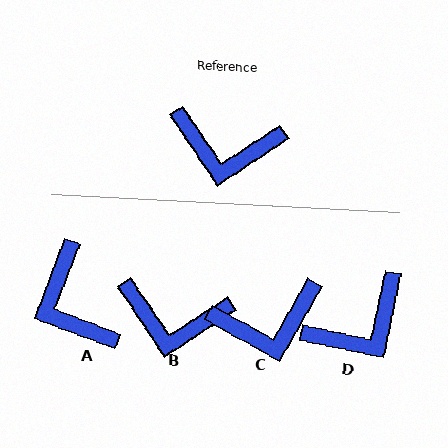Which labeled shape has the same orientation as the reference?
B.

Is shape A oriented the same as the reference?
No, it is off by about 55 degrees.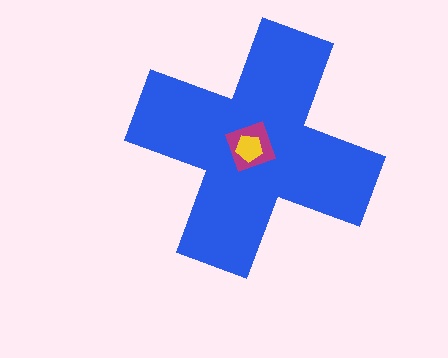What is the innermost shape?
The yellow pentagon.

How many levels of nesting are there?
3.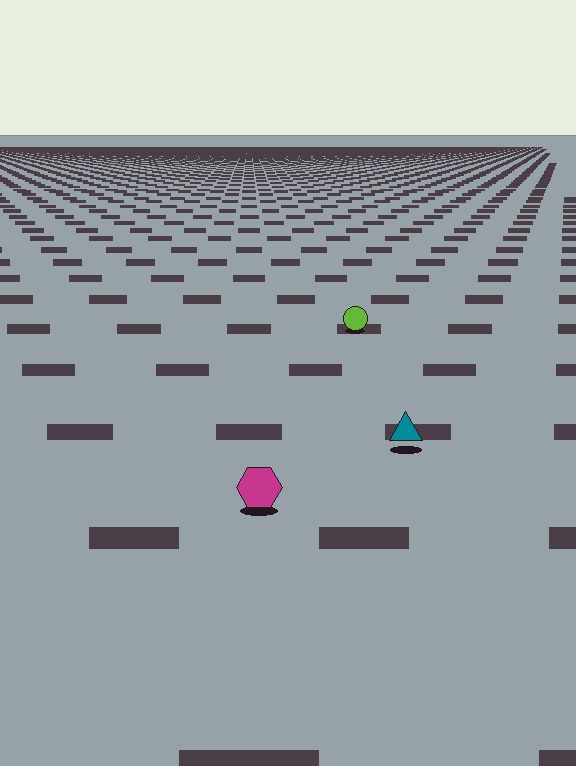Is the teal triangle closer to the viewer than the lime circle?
Yes. The teal triangle is closer — you can tell from the texture gradient: the ground texture is coarser near it.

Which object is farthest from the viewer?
The lime circle is farthest from the viewer. It appears smaller and the ground texture around it is denser.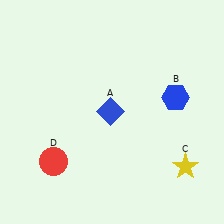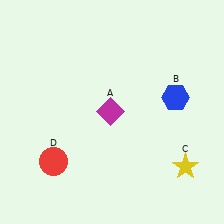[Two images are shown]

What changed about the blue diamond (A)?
In Image 1, A is blue. In Image 2, it changed to magenta.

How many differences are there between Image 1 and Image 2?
There is 1 difference between the two images.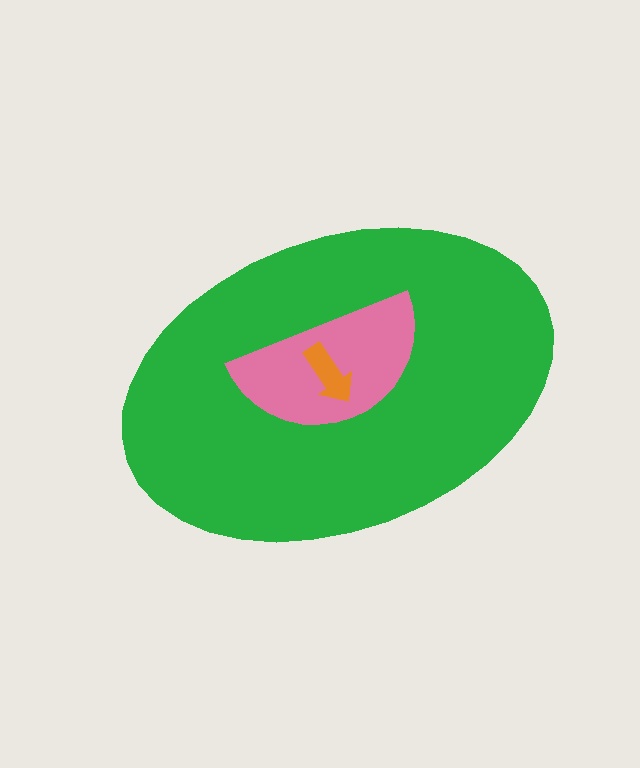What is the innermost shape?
The orange arrow.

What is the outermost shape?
The green ellipse.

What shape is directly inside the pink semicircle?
The orange arrow.